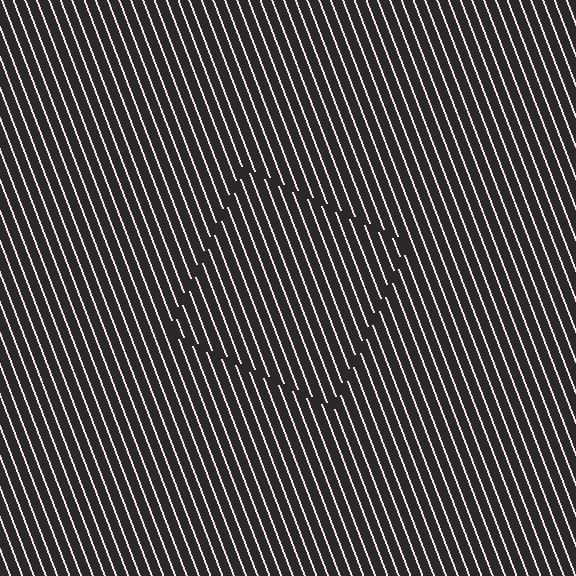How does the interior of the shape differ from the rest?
The interior of the shape contains the same grating, shifted by half a period — the contour is defined by the phase discontinuity where line-ends from the inner and outer gratings abut.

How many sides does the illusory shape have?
4 sides — the line-ends trace a square.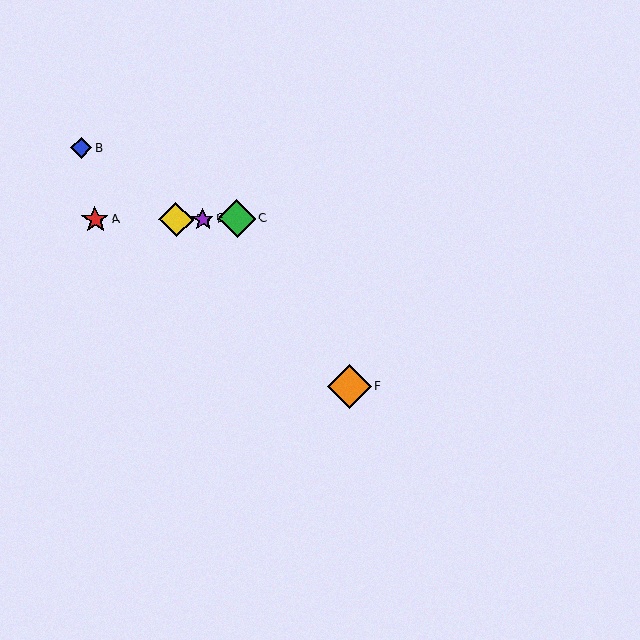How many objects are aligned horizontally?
4 objects (A, C, D, E) are aligned horizontally.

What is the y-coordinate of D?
Object D is at y≈219.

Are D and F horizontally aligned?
No, D is at y≈219 and F is at y≈386.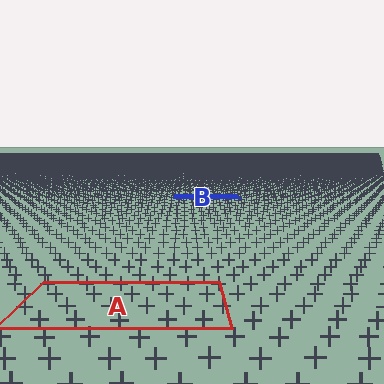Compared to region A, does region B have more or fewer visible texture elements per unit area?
Region B has more texture elements per unit area — they are packed more densely because it is farther away.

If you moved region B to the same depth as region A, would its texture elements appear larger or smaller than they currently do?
They would appear larger. At a closer depth, the same texture elements are projected at a bigger on-screen size.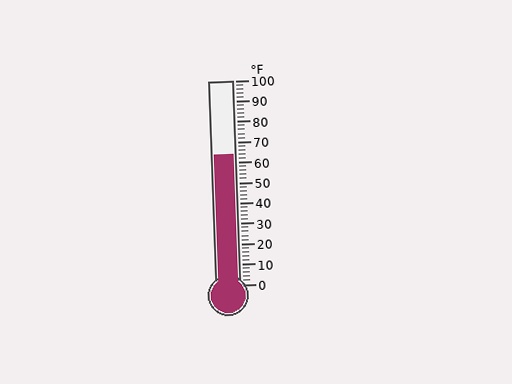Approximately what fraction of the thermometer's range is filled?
The thermometer is filled to approximately 65% of its range.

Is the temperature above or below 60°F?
The temperature is above 60°F.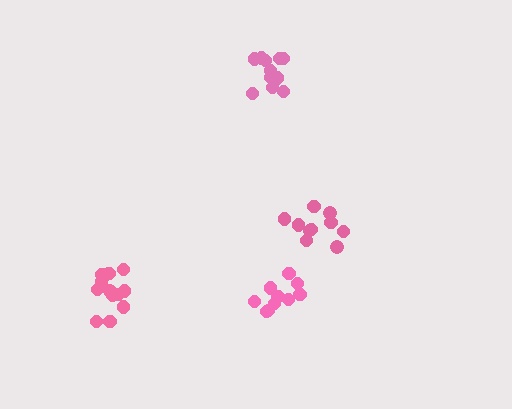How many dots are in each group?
Group 1: 11 dots, Group 2: 13 dots, Group 3: 10 dots, Group 4: 10 dots (44 total).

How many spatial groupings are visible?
There are 4 spatial groupings.